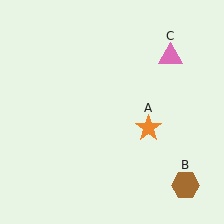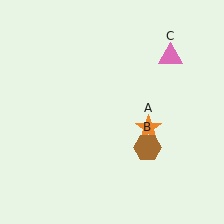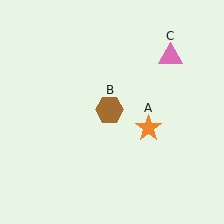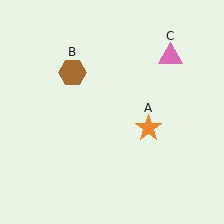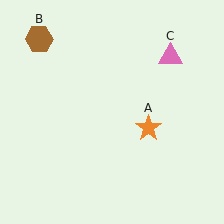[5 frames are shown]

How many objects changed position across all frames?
1 object changed position: brown hexagon (object B).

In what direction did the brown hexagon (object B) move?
The brown hexagon (object B) moved up and to the left.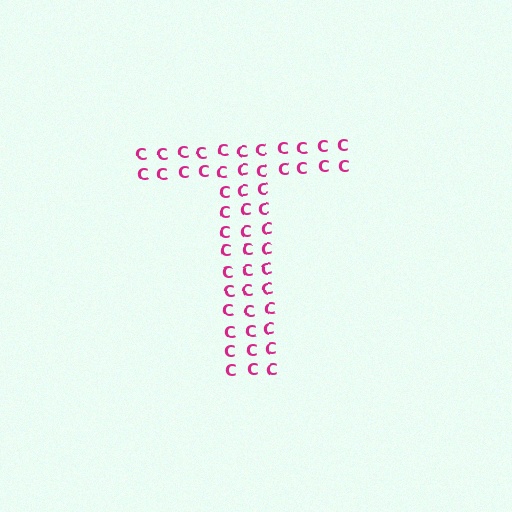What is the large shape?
The large shape is the letter T.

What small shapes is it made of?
It is made of small letter C's.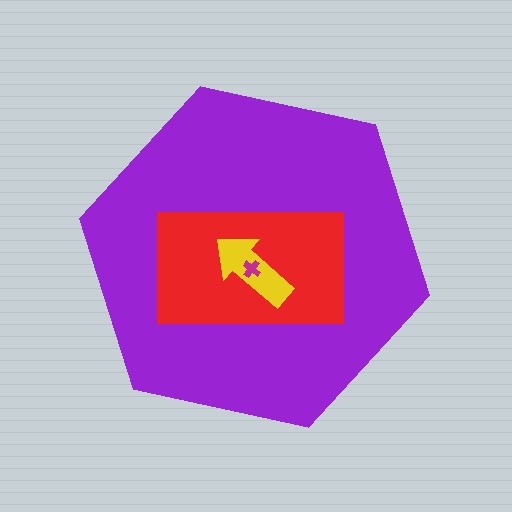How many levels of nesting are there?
4.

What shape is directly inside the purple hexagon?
The red rectangle.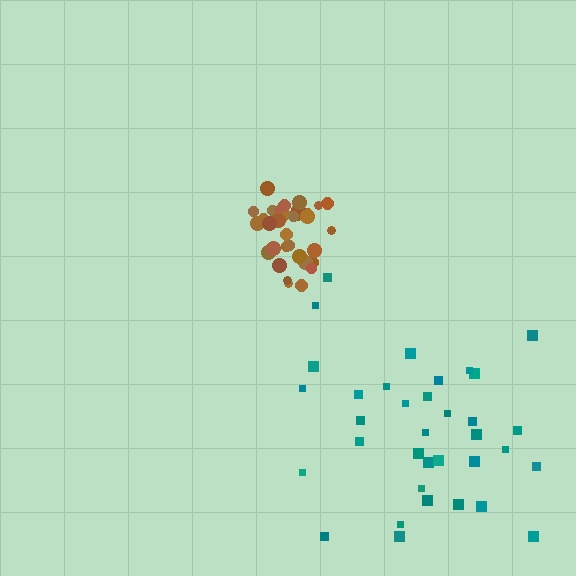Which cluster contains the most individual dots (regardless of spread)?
Teal (35).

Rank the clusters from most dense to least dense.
brown, teal.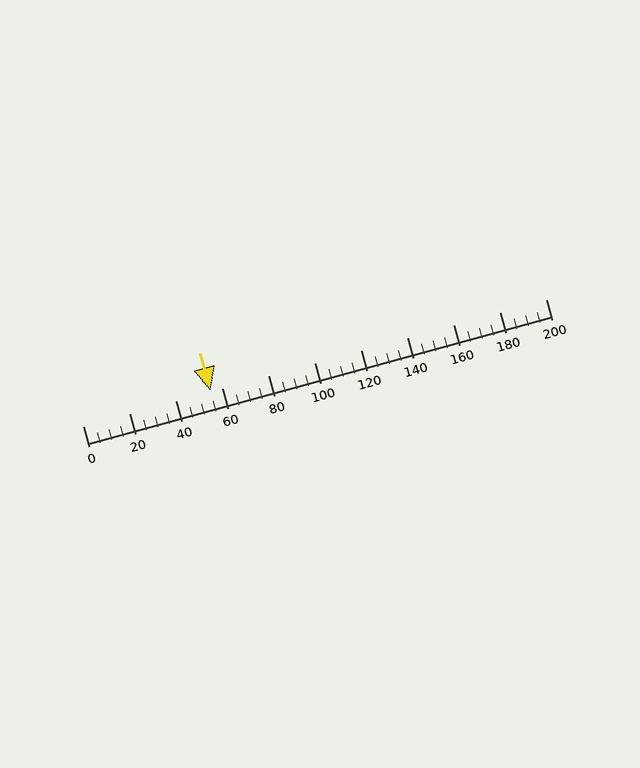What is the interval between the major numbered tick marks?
The major tick marks are spaced 20 units apart.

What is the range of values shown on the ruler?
The ruler shows values from 0 to 200.